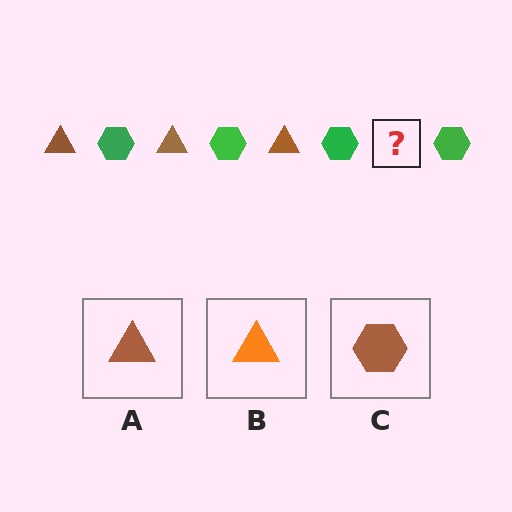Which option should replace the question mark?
Option A.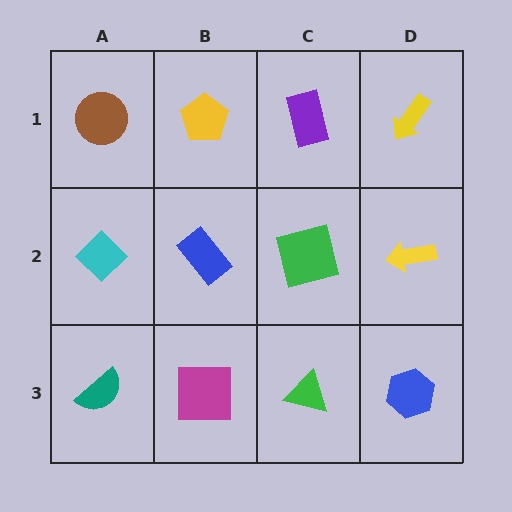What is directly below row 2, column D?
A blue hexagon.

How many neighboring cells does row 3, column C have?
3.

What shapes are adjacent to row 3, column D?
A yellow arrow (row 2, column D), a green triangle (row 3, column C).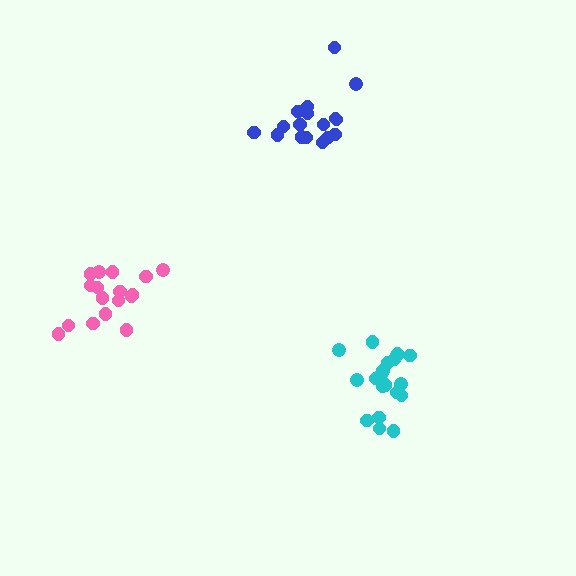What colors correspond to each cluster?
The clusters are colored: cyan, blue, pink.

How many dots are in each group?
Group 1: 20 dots, Group 2: 17 dots, Group 3: 17 dots (54 total).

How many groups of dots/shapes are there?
There are 3 groups.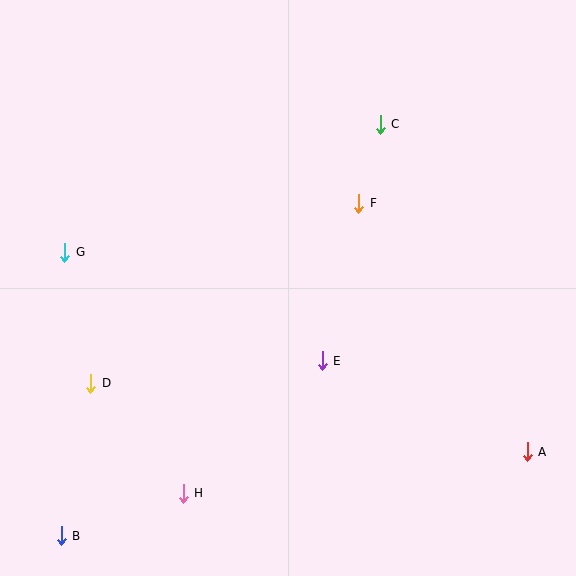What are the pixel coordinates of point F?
Point F is at (359, 203).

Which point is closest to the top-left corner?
Point G is closest to the top-left corner.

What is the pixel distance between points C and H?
The distance between C and H is 418 pixels.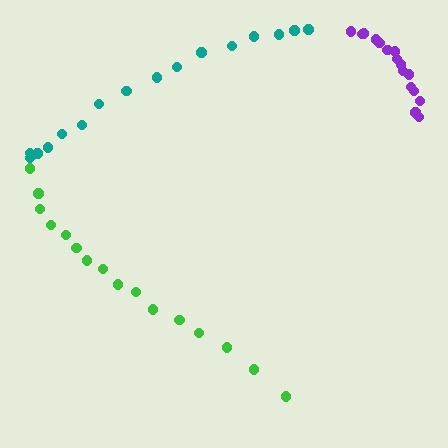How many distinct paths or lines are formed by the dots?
There are 3 distinct paths.